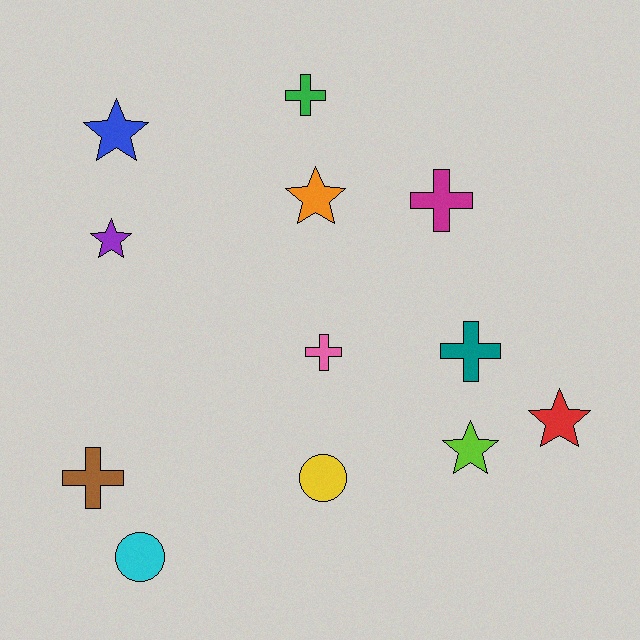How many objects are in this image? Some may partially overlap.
There are 12 objects.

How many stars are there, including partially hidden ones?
There are 5 stars.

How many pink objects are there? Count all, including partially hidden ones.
There is 1 pink object.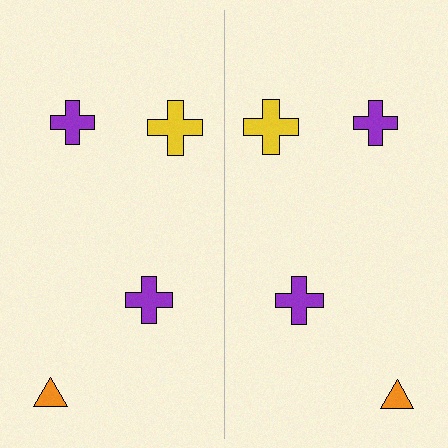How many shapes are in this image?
There are 8 shapes in this image.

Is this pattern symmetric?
Yes, this pattern has bilateral (reflection) symmetry.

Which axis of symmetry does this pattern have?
The pattern has a vertical axis of symmetry running through the center of the image.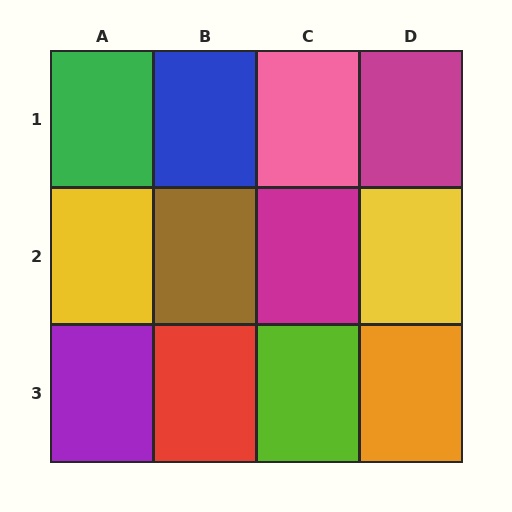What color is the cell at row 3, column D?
Orange.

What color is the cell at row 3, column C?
Lime.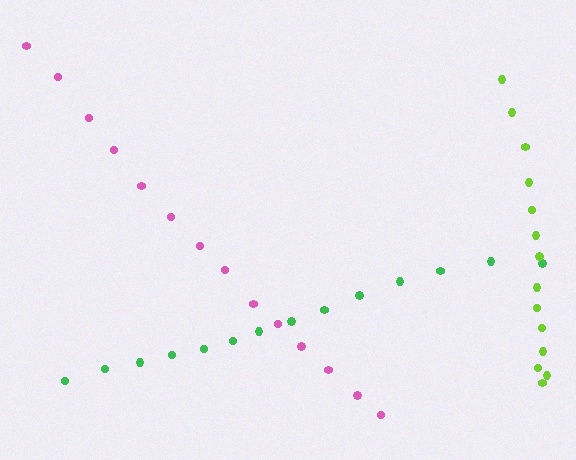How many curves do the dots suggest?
There are 3 distinct paths.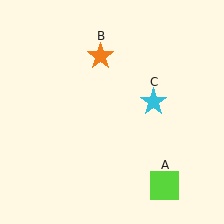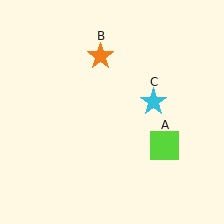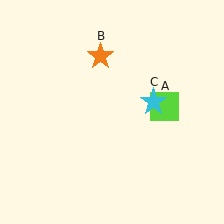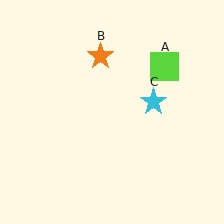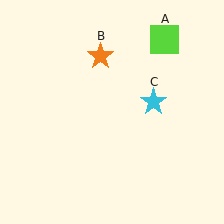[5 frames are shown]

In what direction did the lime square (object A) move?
The lime square (object A) moved up.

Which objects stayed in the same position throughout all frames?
Orange star (object B) and cyan star (object C) remained stationary.